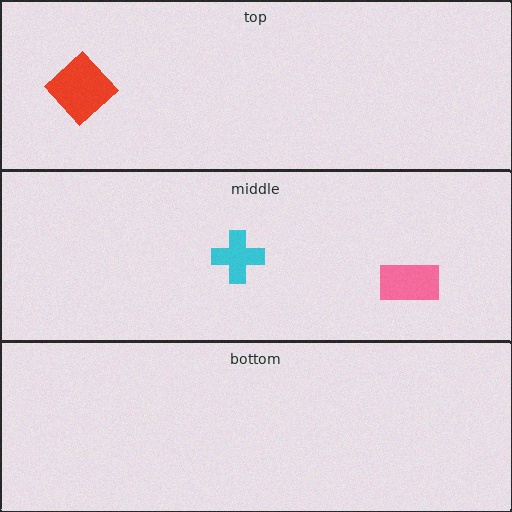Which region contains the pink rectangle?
The middle region.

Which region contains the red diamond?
The top region.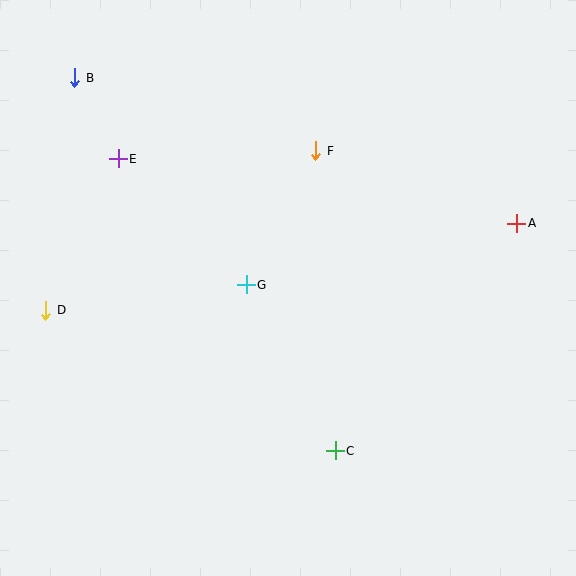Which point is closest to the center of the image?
Point G at (246, 285) is closest to the center.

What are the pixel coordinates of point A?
Point A is at (517, 223).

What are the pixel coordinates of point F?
Point F is at (316, 151).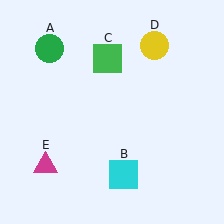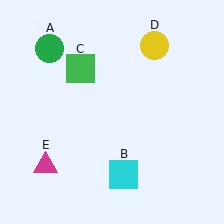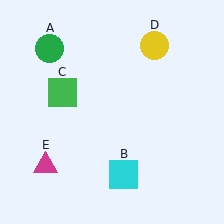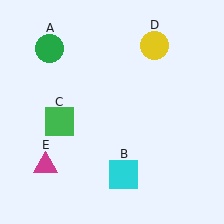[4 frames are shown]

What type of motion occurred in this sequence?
The green square (object C) rotated counterclockwise around the center of the scene.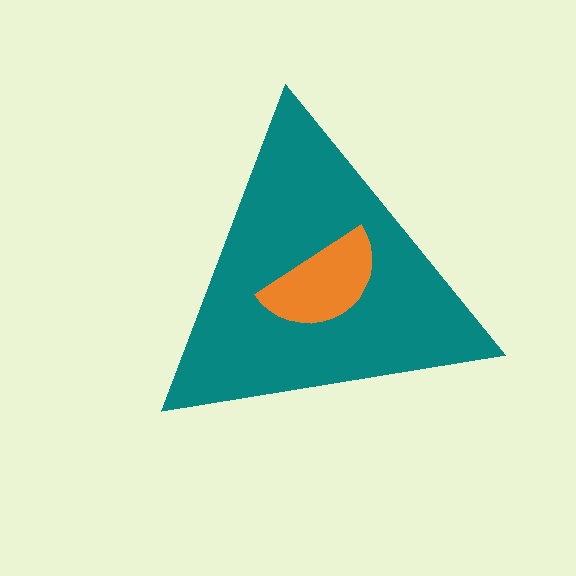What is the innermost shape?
The orange semicircle.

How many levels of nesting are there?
2.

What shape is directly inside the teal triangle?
The orange semicircle.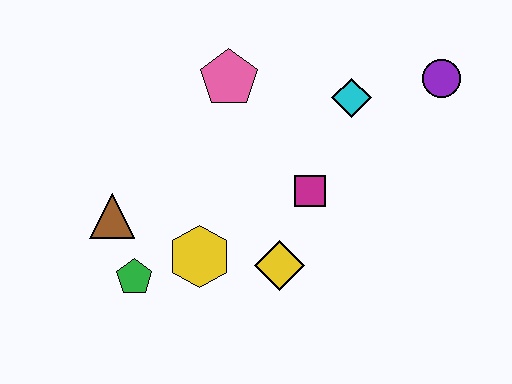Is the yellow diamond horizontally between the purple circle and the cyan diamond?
No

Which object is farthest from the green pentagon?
The purple circle is farthest from the green pentagon.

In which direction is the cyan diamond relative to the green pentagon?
The cyan diamond is to the right of the green pentagon.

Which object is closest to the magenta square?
The yellow diamond is closest to the magenta square.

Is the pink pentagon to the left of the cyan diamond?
Yes